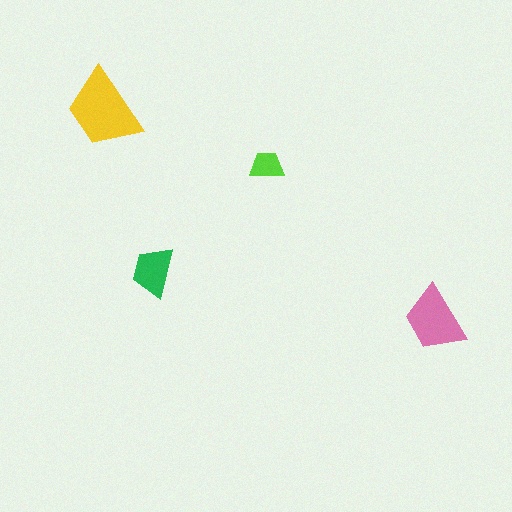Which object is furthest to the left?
The yellow trapezoid is leftmost.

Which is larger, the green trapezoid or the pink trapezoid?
The pink one.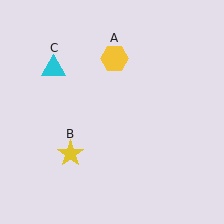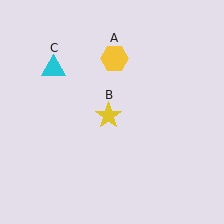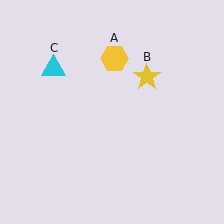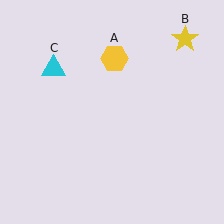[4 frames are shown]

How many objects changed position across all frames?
1 object changed position: yellow star (object B).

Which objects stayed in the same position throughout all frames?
Yellow hexagon (object A) and cyan triangle (object C) remained stationary.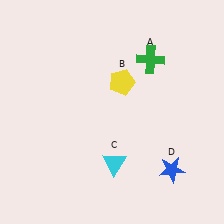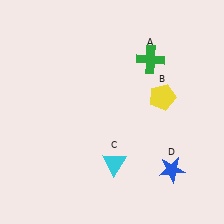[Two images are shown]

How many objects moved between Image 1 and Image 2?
1 object moved between the two images.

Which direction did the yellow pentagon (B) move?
The yellow pentagon (B) moved right.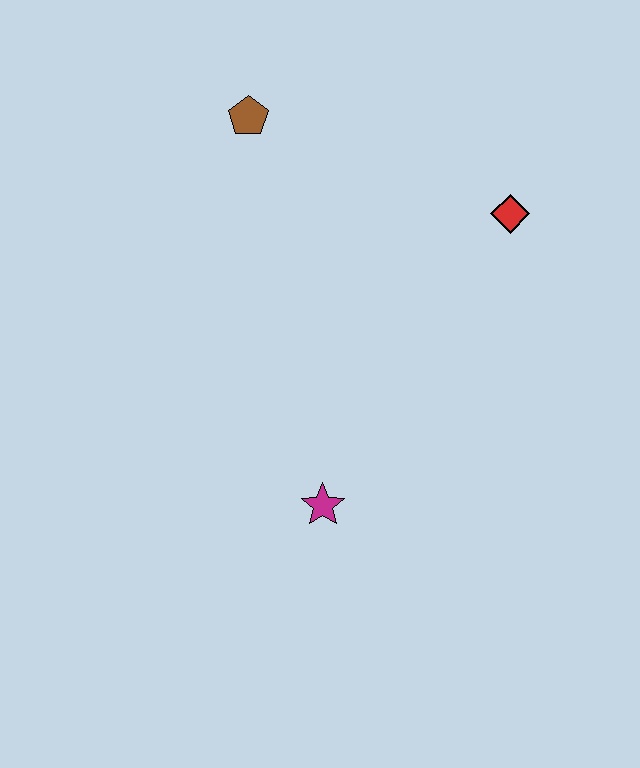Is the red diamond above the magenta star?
Yes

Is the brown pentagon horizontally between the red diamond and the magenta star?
No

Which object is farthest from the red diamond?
The magenta star is farthest from the red diamond.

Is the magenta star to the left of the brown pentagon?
No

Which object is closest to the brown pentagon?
The red diamond is closest to the brown pentagon.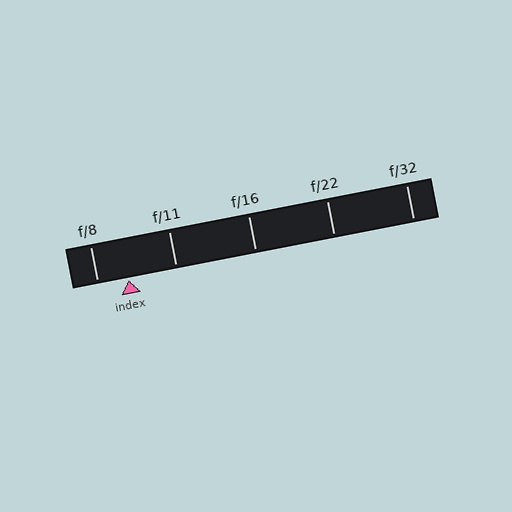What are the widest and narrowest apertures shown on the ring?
The widest aperture shown is f/8 and the narrowest is f/32.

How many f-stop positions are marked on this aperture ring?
There are 5 f-stop positions marked.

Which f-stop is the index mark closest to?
The index mark is closest to f/8.